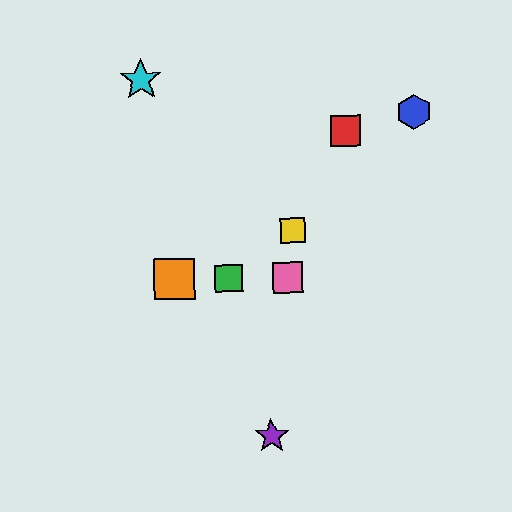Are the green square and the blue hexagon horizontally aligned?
No, the green square is at y≈278 and the blue hexagon is at y≈112.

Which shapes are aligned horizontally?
The green square, the orange square, the pink square are aligned horizontally.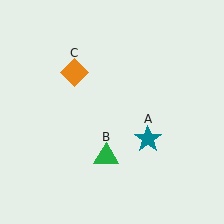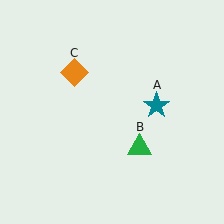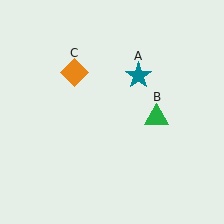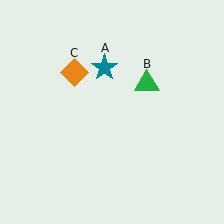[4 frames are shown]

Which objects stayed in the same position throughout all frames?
Orange diamond (object C) remained stationary.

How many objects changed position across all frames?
2 objects changed position: teal star (object A), green triangle (object B).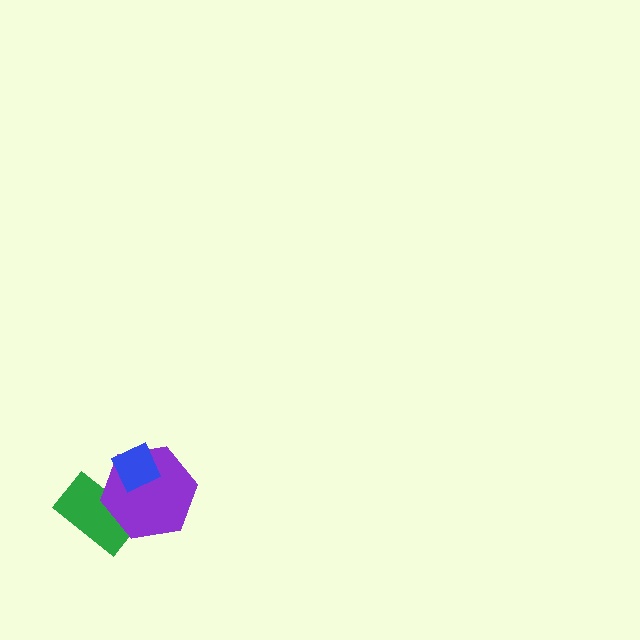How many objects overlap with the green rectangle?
1 object overlaps with the green rectangle.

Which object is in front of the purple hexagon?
The blue diamond is in front of the purple hexagon.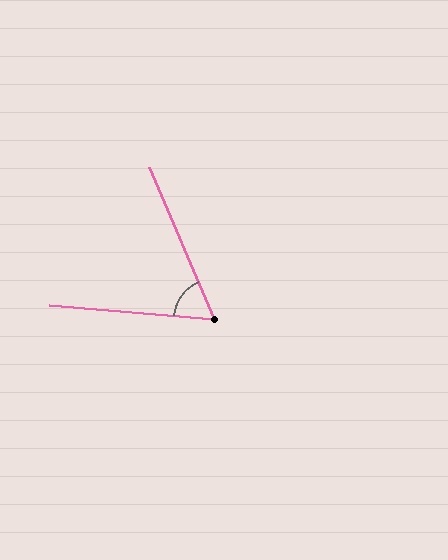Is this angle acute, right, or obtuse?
It is acute.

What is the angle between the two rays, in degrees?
Approximately 62 degrees.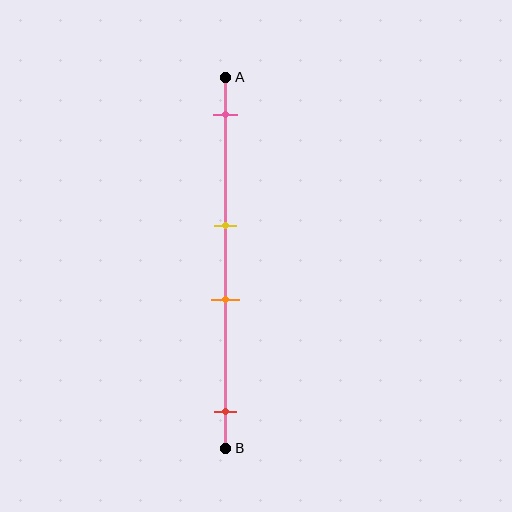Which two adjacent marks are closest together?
The yellow and orange marks are the closest adjacent pair.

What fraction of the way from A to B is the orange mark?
The orange mark is approximately 60% (0.6) of the way from A to B.